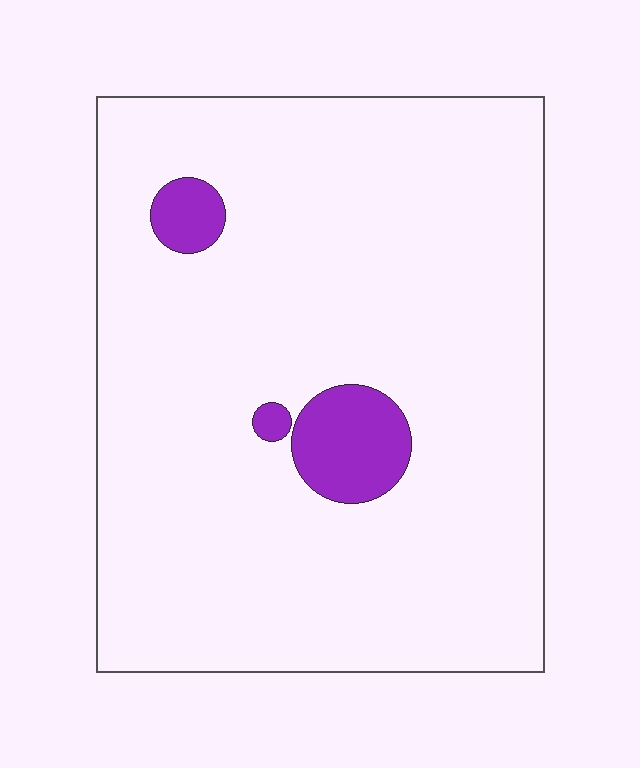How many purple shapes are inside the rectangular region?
3.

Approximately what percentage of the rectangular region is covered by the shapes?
Approximately 5%.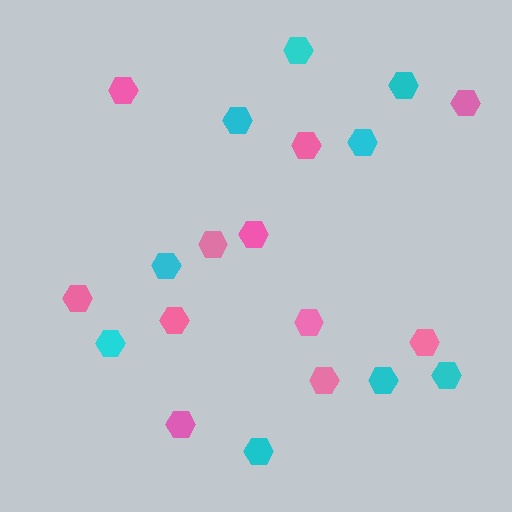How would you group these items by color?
There are 2 groups: one group of pink hexagons (11) and one group of cyan hexagons (9).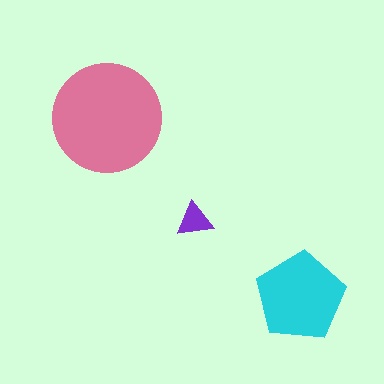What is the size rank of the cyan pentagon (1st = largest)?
2nd.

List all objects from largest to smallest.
The pink circle, the cyan pentagon, the purple triangle.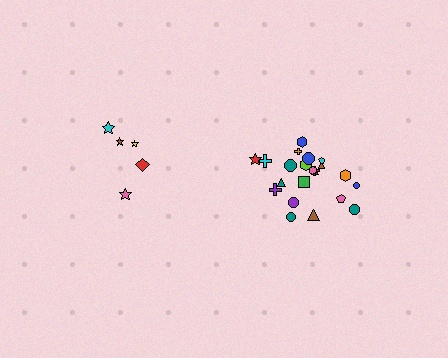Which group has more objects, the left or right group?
The right group.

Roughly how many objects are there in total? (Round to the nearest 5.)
Roughly 25 objects in total.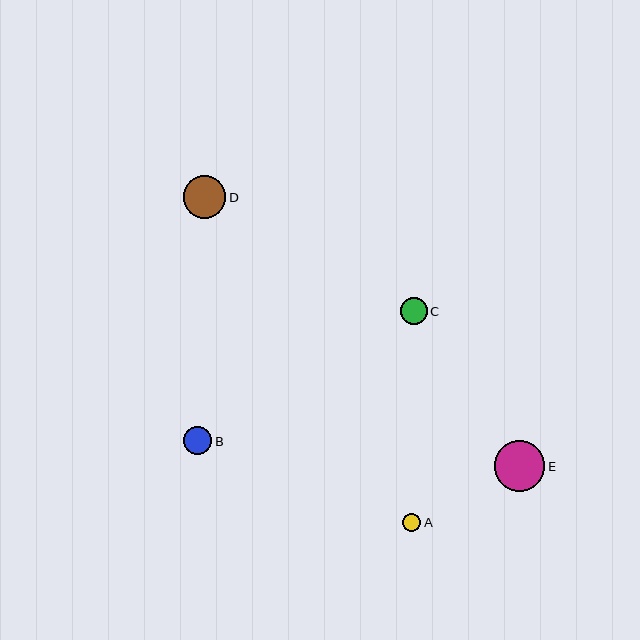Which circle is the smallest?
Circle A is the smallest with a size of approximately 19 pixels.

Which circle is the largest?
Circle E is the largest with a size of approximately 51 pixels.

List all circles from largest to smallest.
From largest to smallest: E, D, B, C, A.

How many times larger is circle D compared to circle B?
Circle D is approximately 1.5 times the size of circle B.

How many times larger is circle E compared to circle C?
Circle E is approximately 1.9 times the size of circle C.